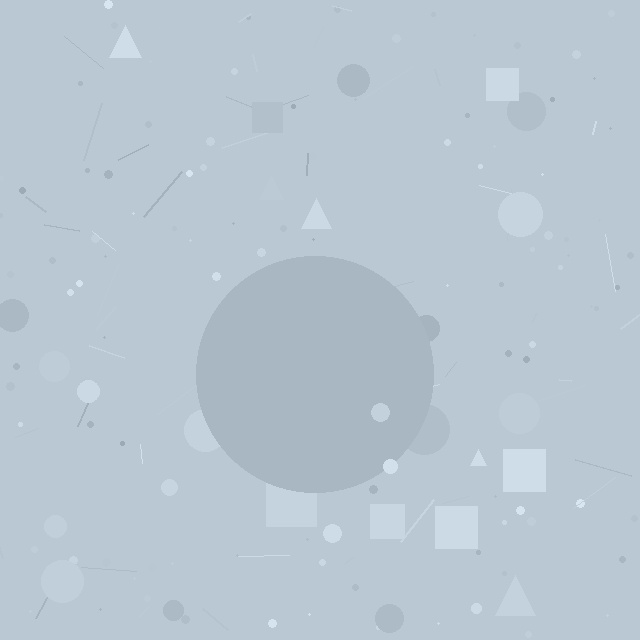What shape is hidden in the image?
A circle is hidden in the image.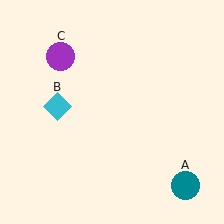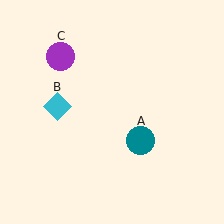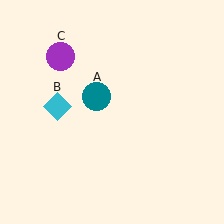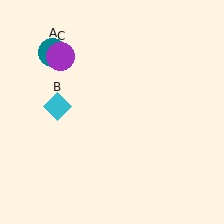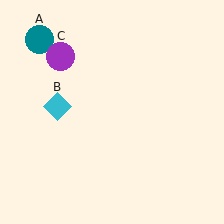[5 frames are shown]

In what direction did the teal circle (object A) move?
The teal circle (object A) moved up and to the left.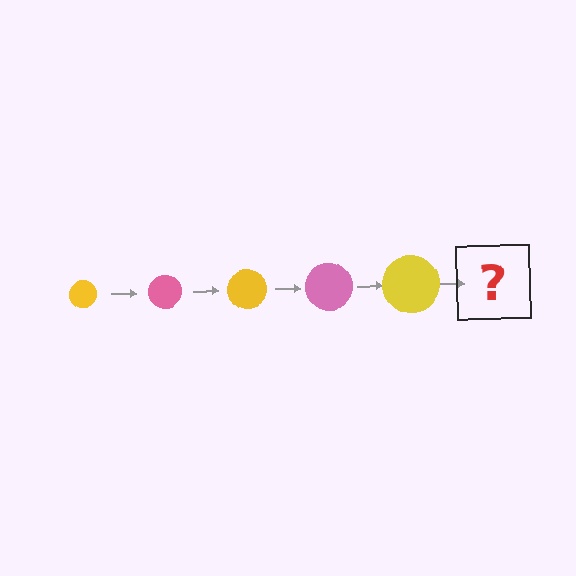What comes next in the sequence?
The next element should be a pink circle, larger than the previous one.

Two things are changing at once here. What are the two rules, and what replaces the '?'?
The two rules are that the circle grows larger each step and the color cycles through yellow and pink. The '?' should be a pink circle, larger than the previous one.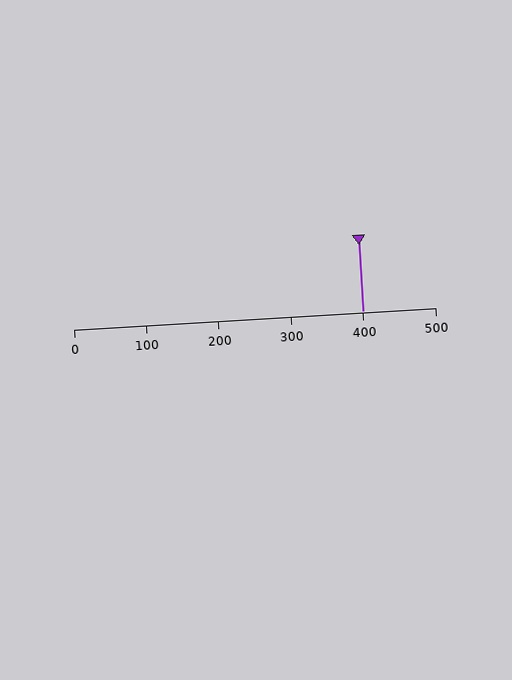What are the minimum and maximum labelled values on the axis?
The axis runs from 0 to 500.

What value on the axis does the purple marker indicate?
The marker indicates approximately 400.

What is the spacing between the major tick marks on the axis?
The major ticks are spaced 100 apart.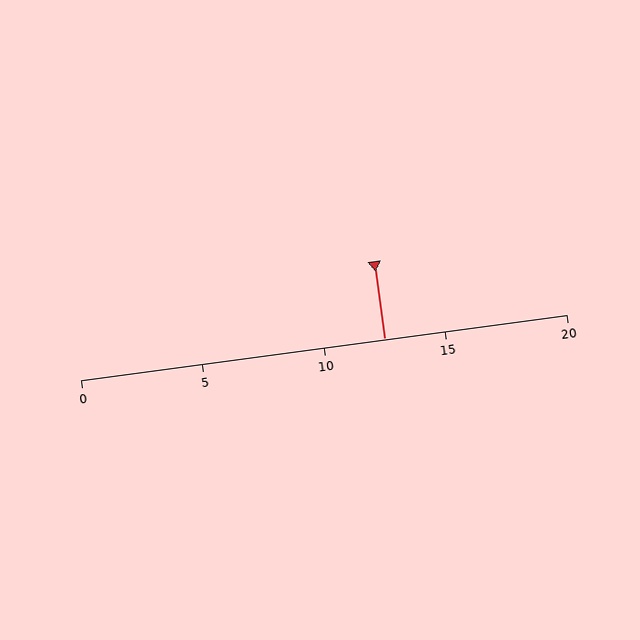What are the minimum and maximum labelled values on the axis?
The axis runs from 0 to 20.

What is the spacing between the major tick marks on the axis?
The major ticks are spaced 5 apart.